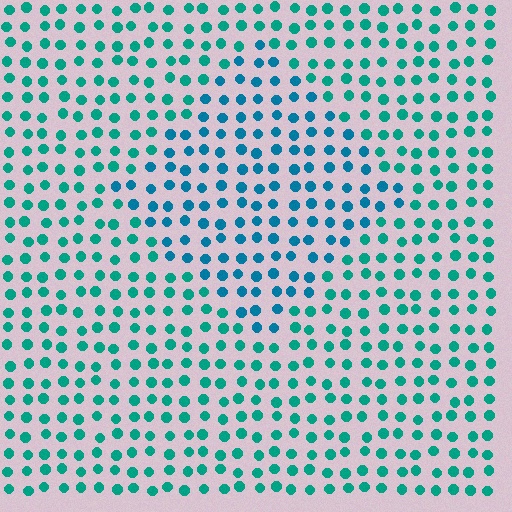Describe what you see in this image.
The image is filled with small teal elements in a uniform arrangement. A diamond-shaped region is visible where the elements are tinted to a slightly different hue, forming a subtle color boundary.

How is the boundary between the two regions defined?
The boundary is defined purely by a slight shift in hue (about 26 degrees). Spacing, size, and orientation are identical on both sides.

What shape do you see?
I see a diamond.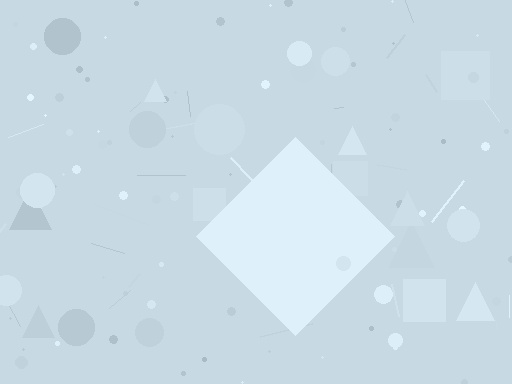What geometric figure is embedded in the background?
A diamond is embedded in the background.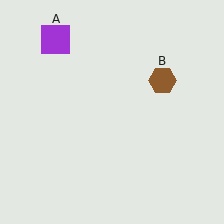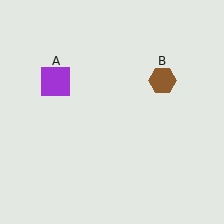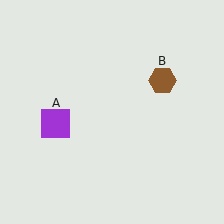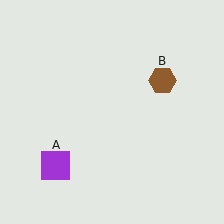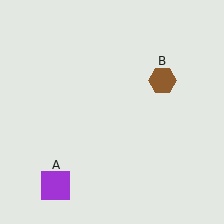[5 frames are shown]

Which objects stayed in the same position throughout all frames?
Brown hexagon (object B) remained stationary.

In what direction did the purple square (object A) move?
The purple square (object A) moved down.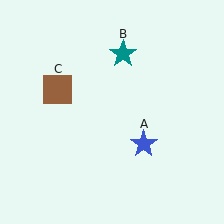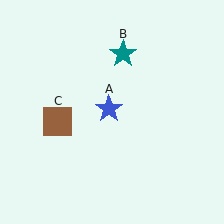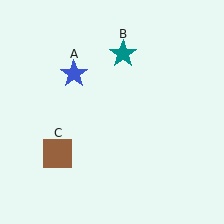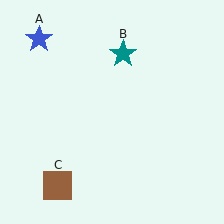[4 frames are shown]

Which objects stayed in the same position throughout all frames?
Teal star (object B) remained stationary.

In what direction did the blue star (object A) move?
The blue star (object A) moved up and to the left.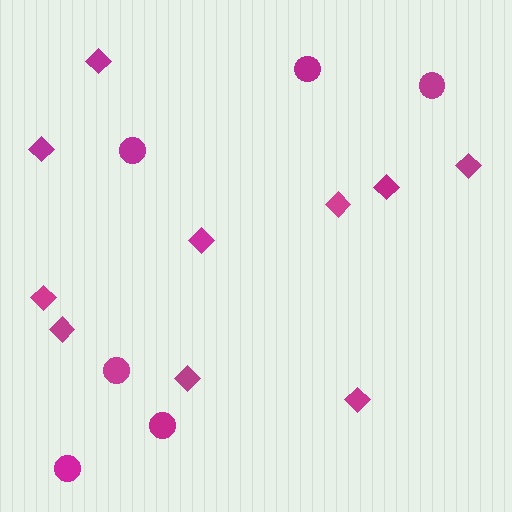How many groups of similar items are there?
There are 2 groups: one group of circles (6) and one group of diamonds (10).